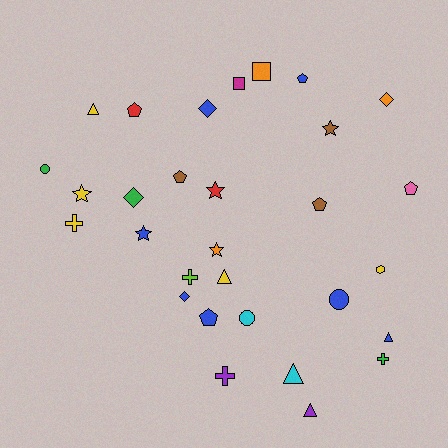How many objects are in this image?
There are 30 objects.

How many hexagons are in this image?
There is 1 hexagon.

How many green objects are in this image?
There are 3 green objects.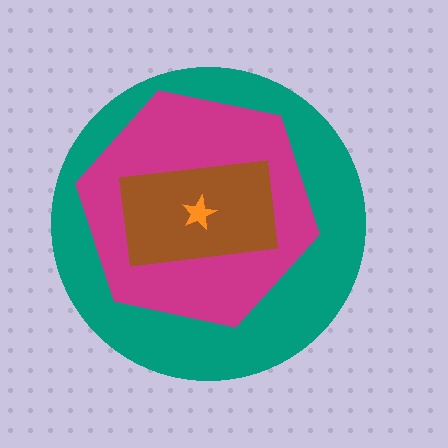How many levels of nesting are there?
4.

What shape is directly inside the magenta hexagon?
The brown rectangle.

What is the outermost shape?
The teal circle.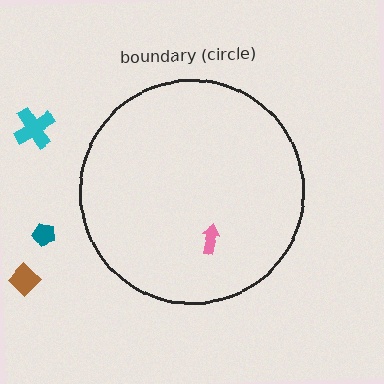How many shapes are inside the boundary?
1 inside, 3 outside.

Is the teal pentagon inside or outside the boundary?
Outside.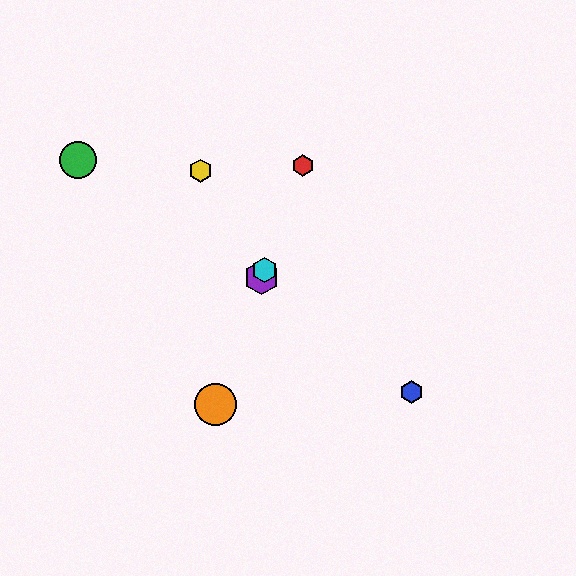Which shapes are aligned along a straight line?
The red hexagon, the purple hexagon, the orange circle, the cyan hexagon are aligned along a straight line.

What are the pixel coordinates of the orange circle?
The orange circle is at (216, 405).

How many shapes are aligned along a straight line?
4 shapes (the red hexagon, the purple hexagon, the orange circle, the cyan hexagon) are aligned along a straight line.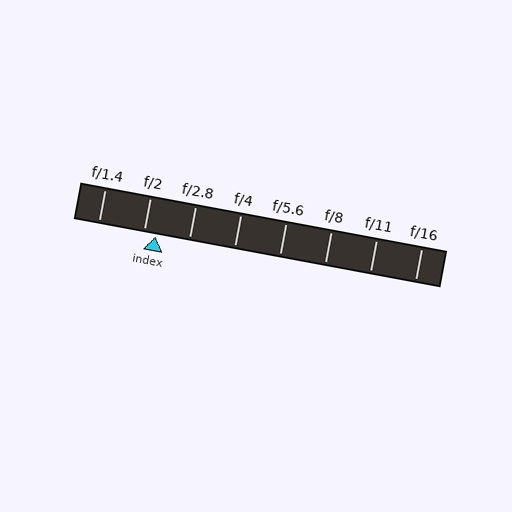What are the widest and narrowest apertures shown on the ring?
The widest aperture shown is f/1.4 and the narrowest is f/16.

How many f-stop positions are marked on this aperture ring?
There are 8 f-stop positions marked.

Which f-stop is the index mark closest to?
The index mark is closest to f/2.